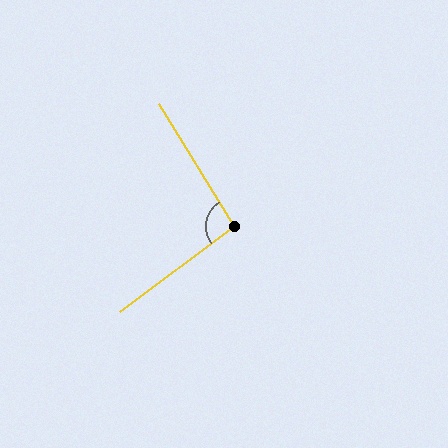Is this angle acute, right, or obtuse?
It is obtuse.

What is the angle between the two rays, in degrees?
Approximately 95 degrees.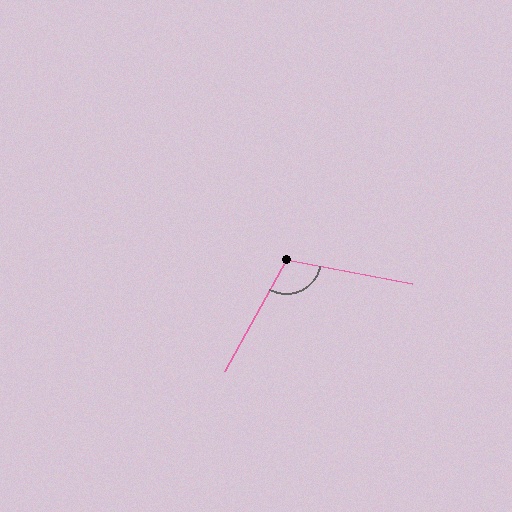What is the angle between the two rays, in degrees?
Approximately 108 degrees.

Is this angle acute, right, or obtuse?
It is obtuse.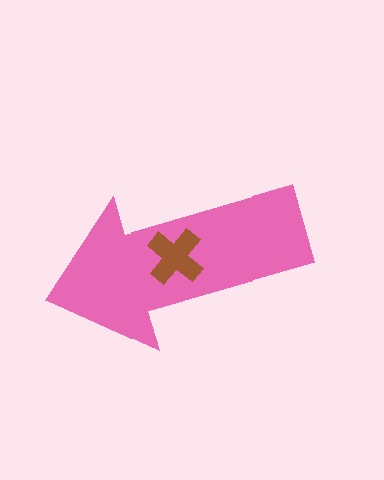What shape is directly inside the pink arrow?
The brown cross.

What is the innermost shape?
The brown cross.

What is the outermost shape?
The pink arrow.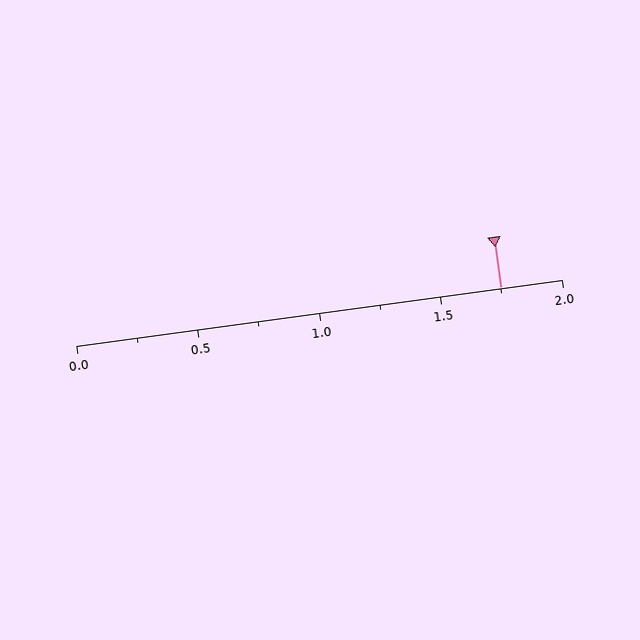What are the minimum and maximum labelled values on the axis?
The axis runs from 0.0 to 2.0.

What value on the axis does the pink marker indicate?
The marker indicates approximately 1.75.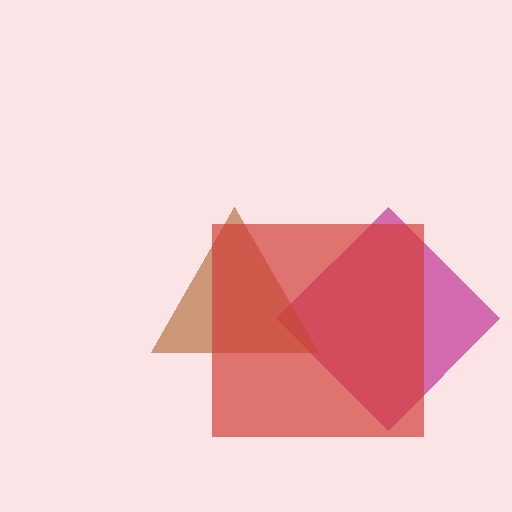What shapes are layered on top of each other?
The layered shapes are: a magenta diamond, a brown triangle, a red square.